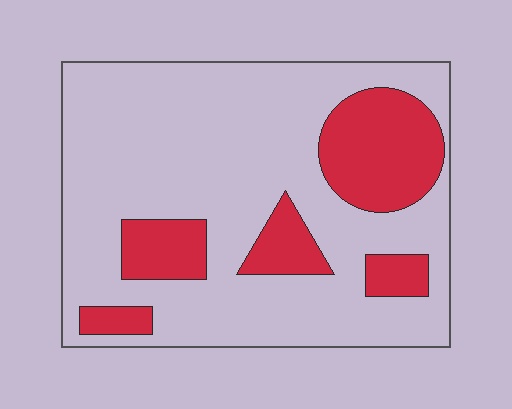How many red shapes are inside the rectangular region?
5.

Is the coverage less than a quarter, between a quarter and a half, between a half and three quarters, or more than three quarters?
Less than a quarter.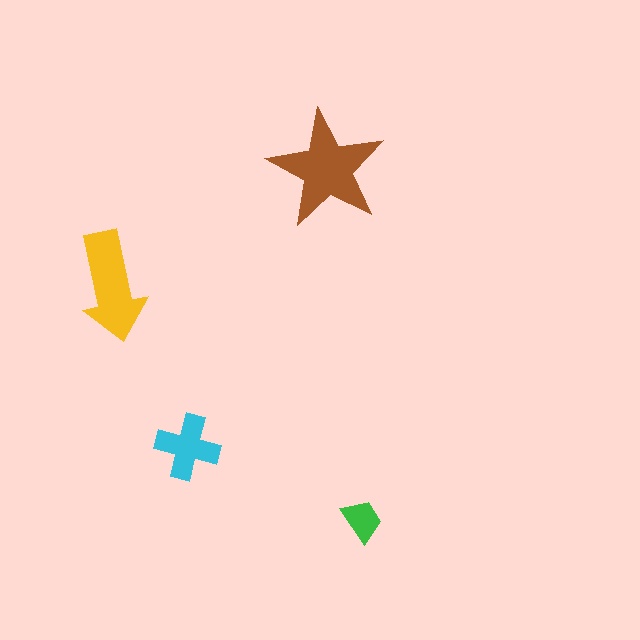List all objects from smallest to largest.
The green trapezoid, the cyan cross, the yellow arrow, the brown star.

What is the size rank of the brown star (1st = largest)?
1st.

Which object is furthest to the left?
The yellow arrow is leftmost.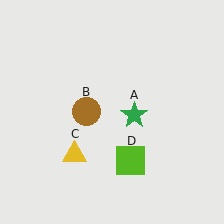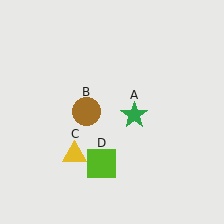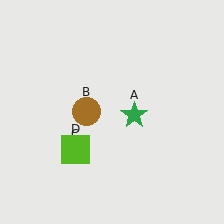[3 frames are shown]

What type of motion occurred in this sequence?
The lime square (object D) rotated clockwise around the center of the scene.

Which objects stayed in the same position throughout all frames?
Green star (object A) and brown circle (object B) and yellow triangle (object C) remained stationary.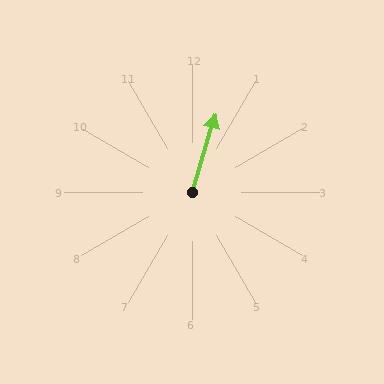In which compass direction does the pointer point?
North.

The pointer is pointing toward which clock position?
Roughly 1 o'clock.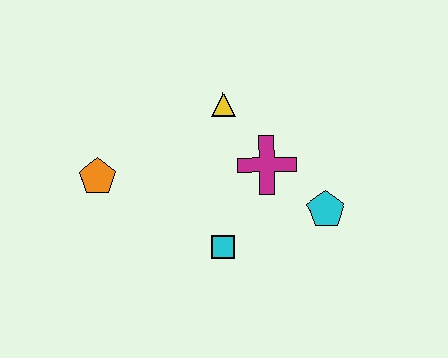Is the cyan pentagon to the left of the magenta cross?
No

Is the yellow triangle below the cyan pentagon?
No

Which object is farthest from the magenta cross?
The orange pentagon is farthest from the magenta cross.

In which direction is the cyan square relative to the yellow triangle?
The cyan square is below the yellow triangle.